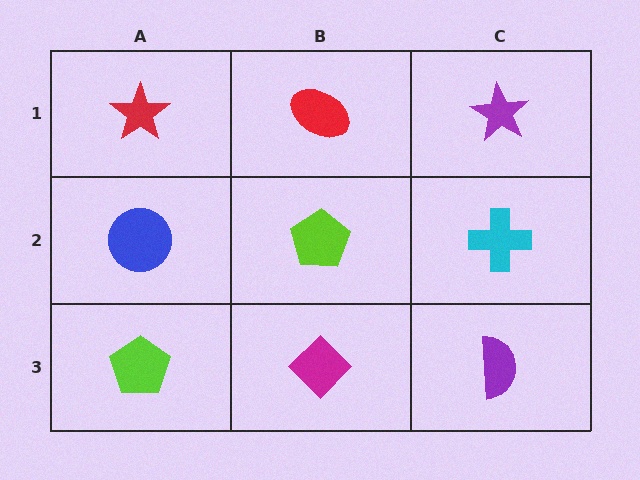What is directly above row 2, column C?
A purple star.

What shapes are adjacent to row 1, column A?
A blue circle (row 2, column A), a red ellipse (row 1, column B).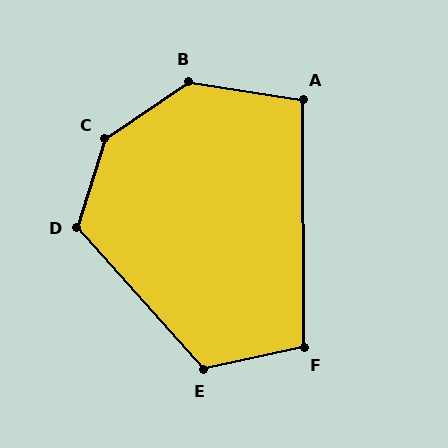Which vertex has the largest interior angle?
C, at approximately 141 degrees.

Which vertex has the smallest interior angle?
A, at approximately 99 degrees.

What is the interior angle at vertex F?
Approximately 102 degrees (obtuse).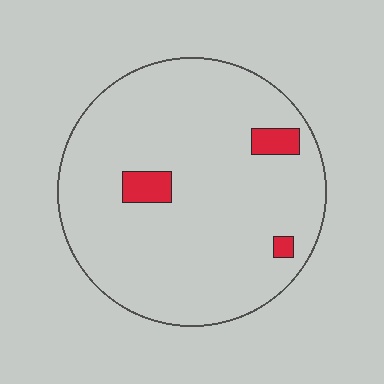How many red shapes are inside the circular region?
3.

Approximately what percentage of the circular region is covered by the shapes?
Approximately 5%.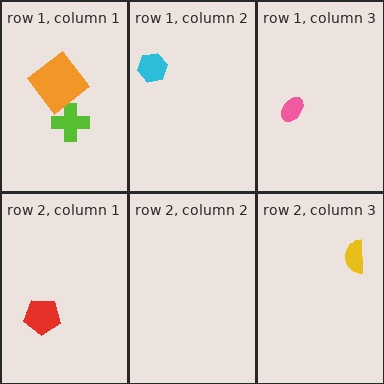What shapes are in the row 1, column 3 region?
The pink ellipse.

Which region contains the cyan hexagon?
The row 1, column 2 region.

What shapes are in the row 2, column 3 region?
The yellow semicircle.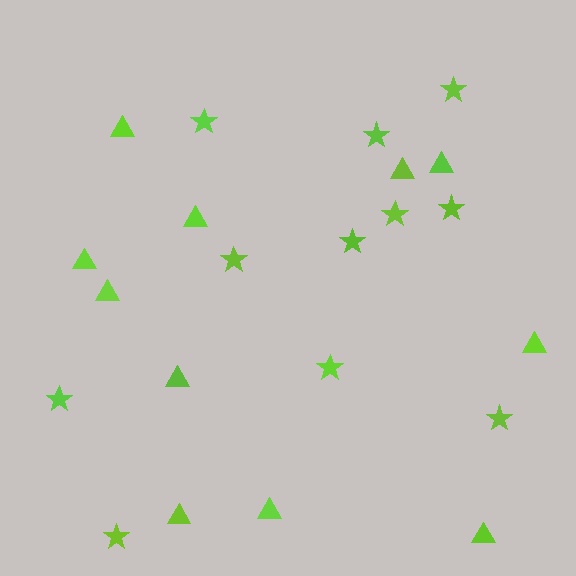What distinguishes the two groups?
There are 2 groups: one group of stars (11) and one group of triangles (11).